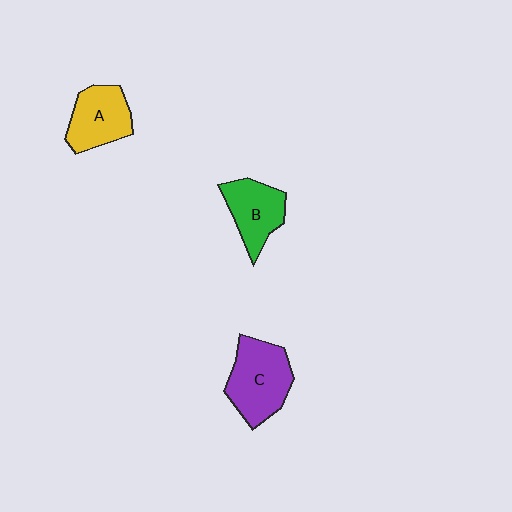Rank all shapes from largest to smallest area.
From largest to smallest: C (purple), A (yellow), B (green).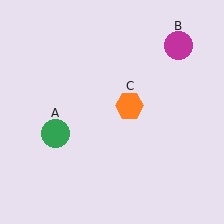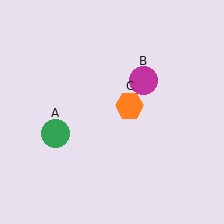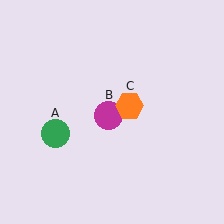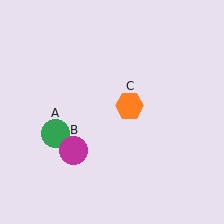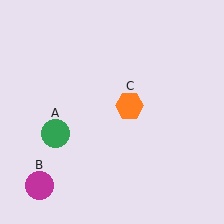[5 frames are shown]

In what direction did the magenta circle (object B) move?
The magenta circle (object B) moved down and to the left.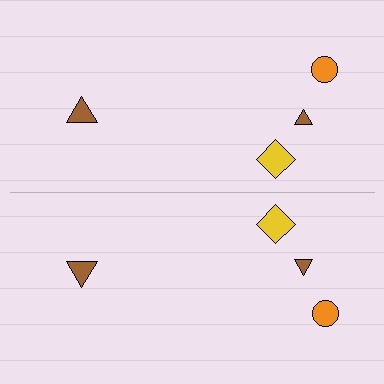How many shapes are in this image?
There are 8 shapes in this image.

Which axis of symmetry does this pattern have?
The pattern has a horizontal axis of symmetry running through the center of the image.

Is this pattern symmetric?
Yes, this pattern has bilateral (reflection) symmetry.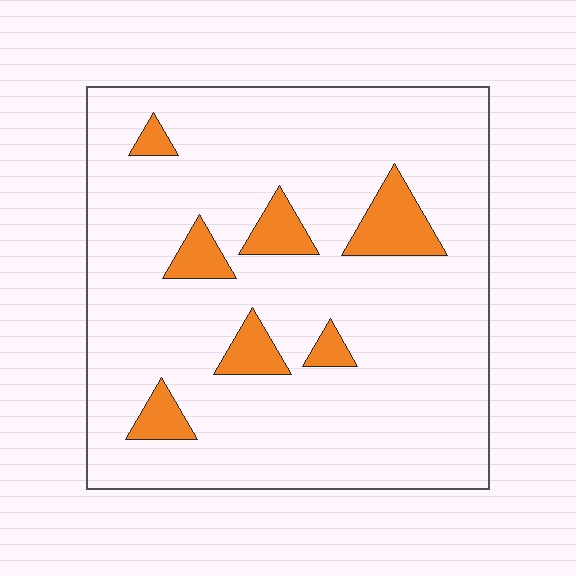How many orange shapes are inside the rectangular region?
7.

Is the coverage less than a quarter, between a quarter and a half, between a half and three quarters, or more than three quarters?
Less than a quarter.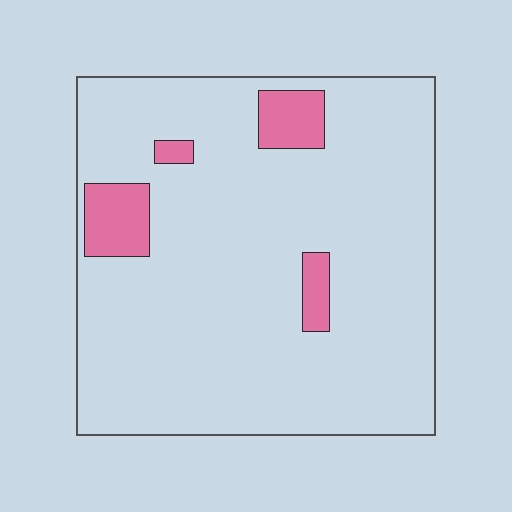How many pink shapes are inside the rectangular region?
4.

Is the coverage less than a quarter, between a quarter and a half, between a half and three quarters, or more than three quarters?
Less than a quarter.